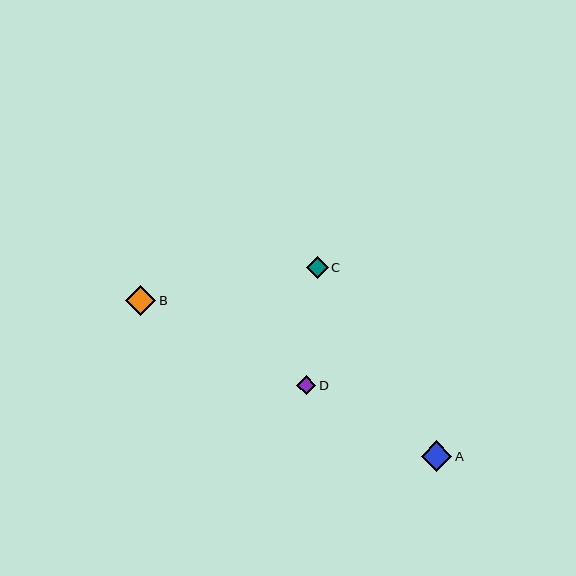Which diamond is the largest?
Diamond A is the largest with a size of approximately 31 pixels.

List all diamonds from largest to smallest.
From largest to smallest: A, B, C, D.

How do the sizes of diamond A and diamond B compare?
Diamond A and diamond B are approximately the same size.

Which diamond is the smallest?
Diamond D is the smallest with a size of approximately 19 pixels.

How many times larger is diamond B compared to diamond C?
Diamond B is approximately 1.4 times the size of diamond C.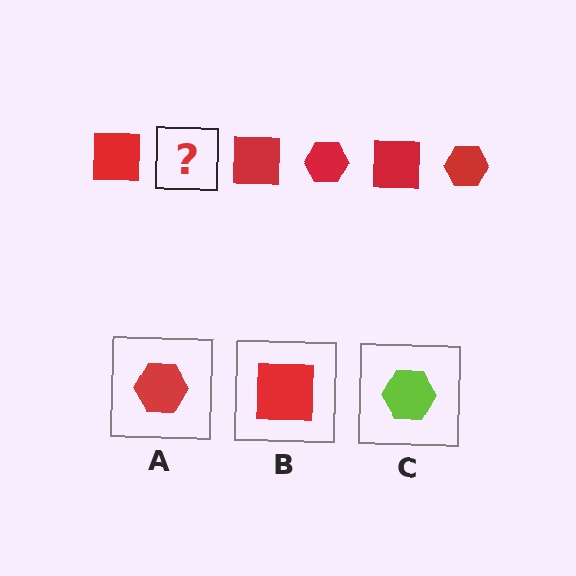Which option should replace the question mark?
Option A.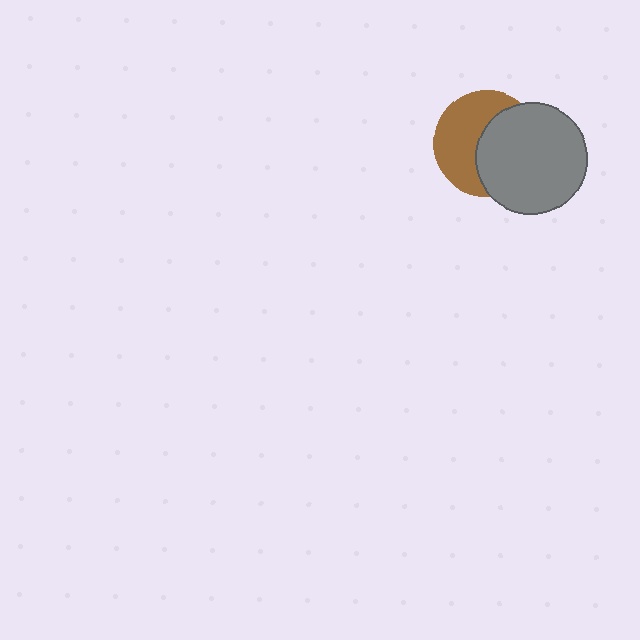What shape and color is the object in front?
The object in front is a gray circle.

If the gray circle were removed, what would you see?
You would see the complete brown circle.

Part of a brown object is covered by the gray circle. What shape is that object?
It is a circle.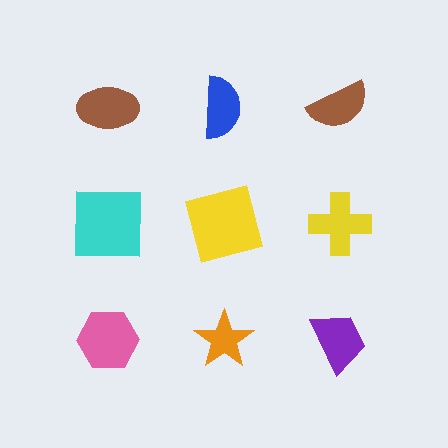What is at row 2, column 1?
A cyan square.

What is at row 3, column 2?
An orange star.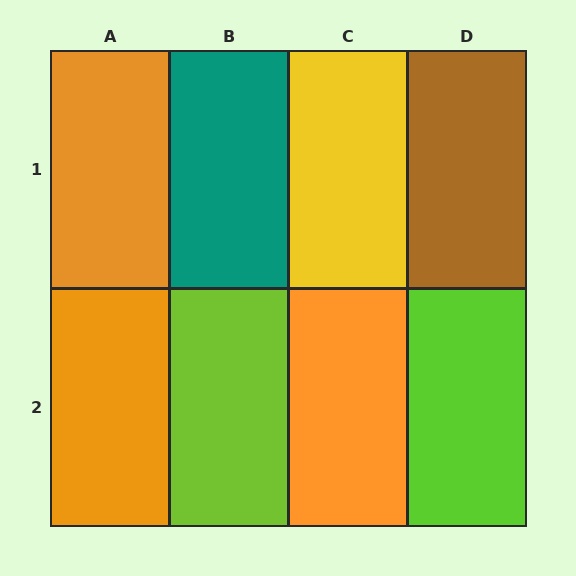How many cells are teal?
1 cell is teal.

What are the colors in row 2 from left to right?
Orange, lime, orange, lime.